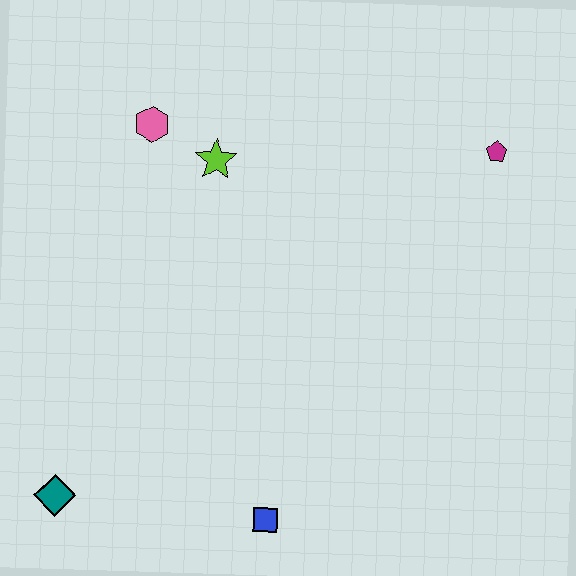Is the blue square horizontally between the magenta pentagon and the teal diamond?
Yes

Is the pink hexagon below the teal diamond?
No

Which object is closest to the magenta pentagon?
The lime star is closest to the magenta pentagon.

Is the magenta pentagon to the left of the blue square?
No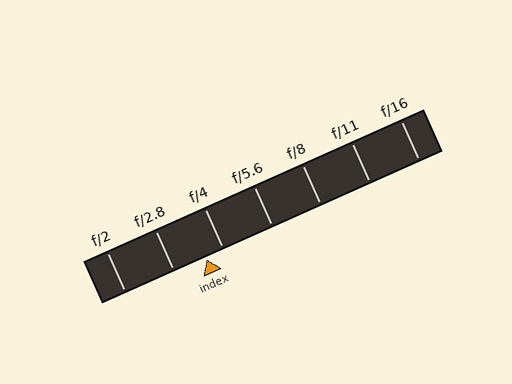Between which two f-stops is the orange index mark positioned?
The index mark is between f/2.8 and f/4.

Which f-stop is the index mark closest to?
The index mark is closest to f/4.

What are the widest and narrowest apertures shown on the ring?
The widest aperture shown is f/2 and the narrowest is f/16.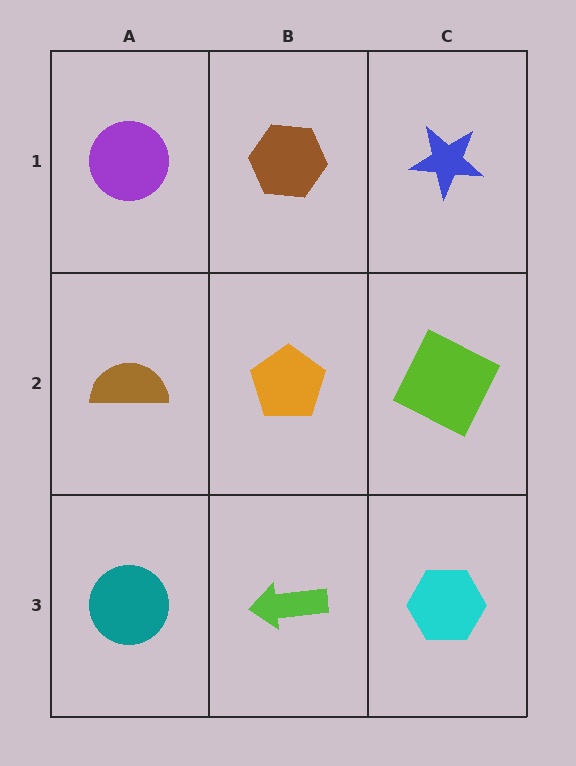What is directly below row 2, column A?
A teal circle.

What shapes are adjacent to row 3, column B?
An orange pentagon (row 2, column B), a teal circle (row 3, column A), a cyan hexagon (row 3, column C).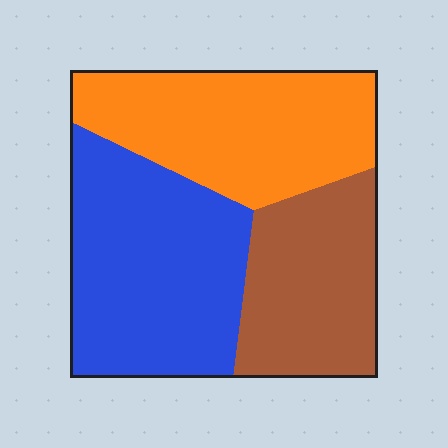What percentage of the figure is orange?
Orange takes up about one third (1/3) of the figure.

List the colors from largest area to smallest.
From largest to smallest: blue, orange, brown.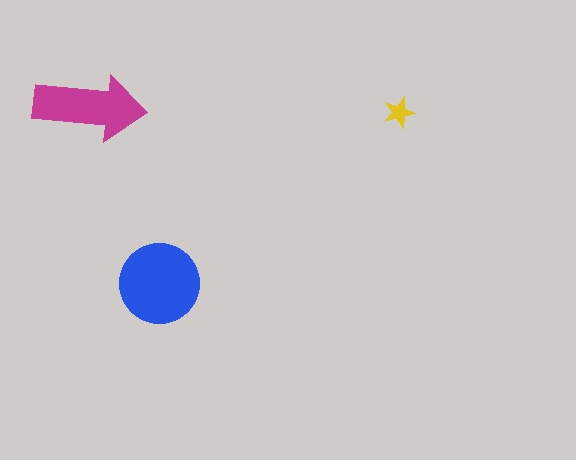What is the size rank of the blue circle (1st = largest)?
1st.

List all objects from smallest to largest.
The yellow star, the magenta arrow, the blue circle.